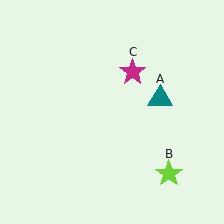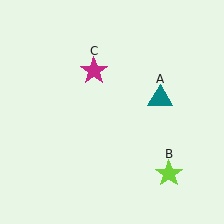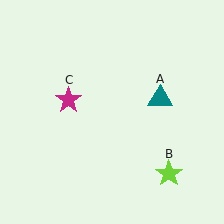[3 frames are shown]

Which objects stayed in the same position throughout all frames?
Teal triangle (object A) and lime star (object B) remained stationary.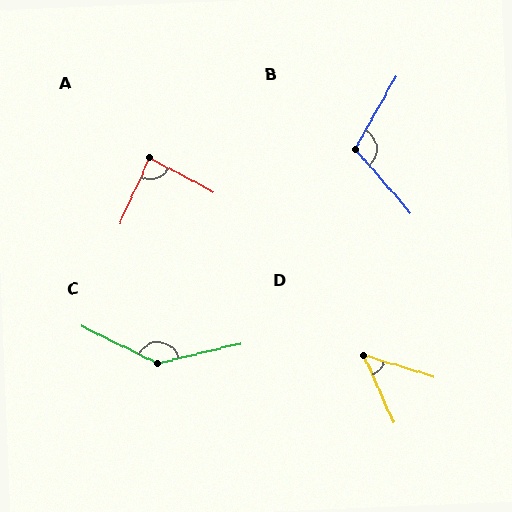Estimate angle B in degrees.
Approximately 109 degrees.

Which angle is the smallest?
D, at approximately 48 degrees.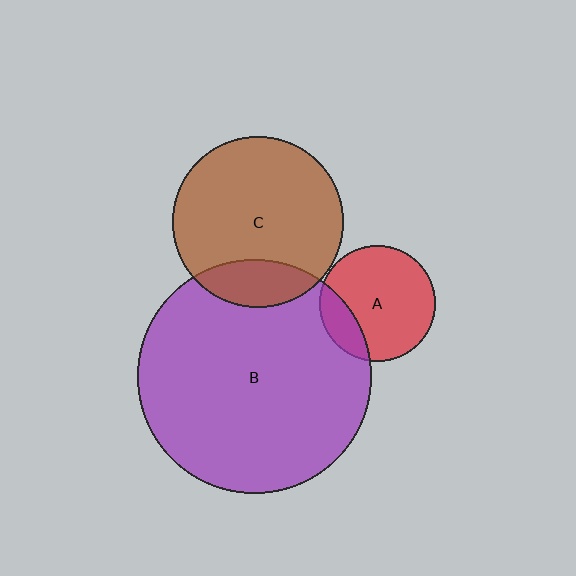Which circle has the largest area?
Circle B (purple).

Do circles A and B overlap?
Yes.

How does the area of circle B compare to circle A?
Approximately 4.1 times.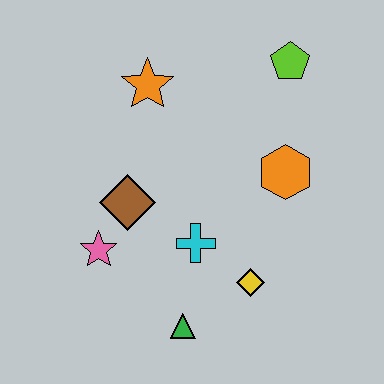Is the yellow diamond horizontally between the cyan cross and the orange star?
No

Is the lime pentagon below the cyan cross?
No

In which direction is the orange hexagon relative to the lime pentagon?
The orange hexagon is below the lime pentagon.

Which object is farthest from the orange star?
The green triangle is farthest from the orange star.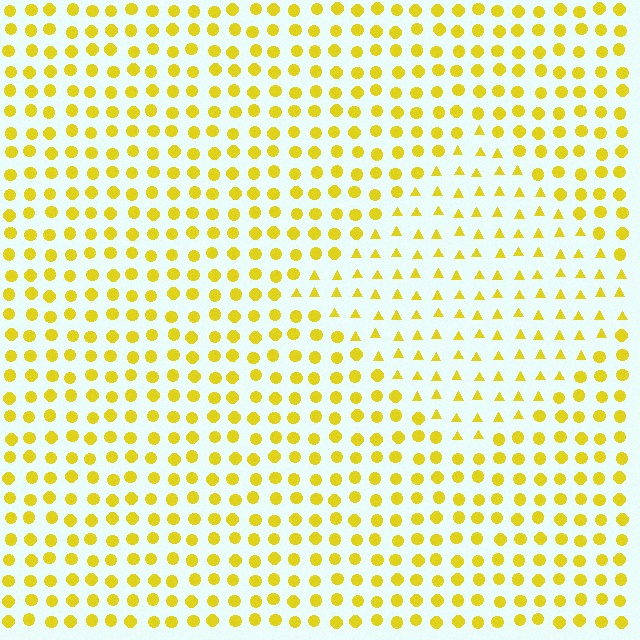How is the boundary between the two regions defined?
The boundary is defined by a change in element shape: triangles inside vs. circles outside. All elements share the same color and spacing.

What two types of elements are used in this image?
The image uses triangles inside the diamond region and circles outside it.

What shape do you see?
I see a diamond.